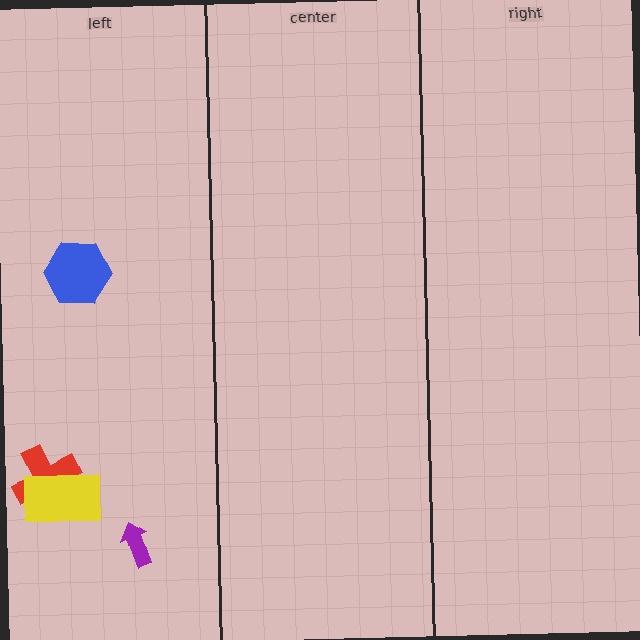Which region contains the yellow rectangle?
The left region.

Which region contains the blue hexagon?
The left region.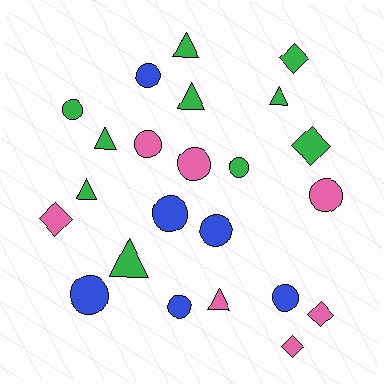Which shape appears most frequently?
Circle, with 11 objects.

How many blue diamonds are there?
There are no blue diamonds.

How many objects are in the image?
There are 23 objects.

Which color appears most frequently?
Green, with 10 objects.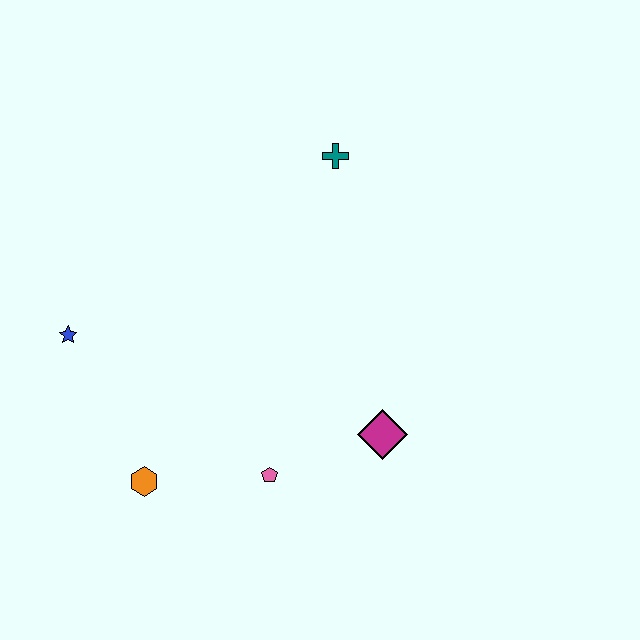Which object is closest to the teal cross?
The magenta diamond is closest to the teal cross.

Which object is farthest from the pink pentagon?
The teal cross is farthest from the pink pentagon.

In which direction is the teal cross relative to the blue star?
The teal cross is to the right of the blue star.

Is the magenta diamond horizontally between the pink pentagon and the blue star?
No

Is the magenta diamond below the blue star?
Yes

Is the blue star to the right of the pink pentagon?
No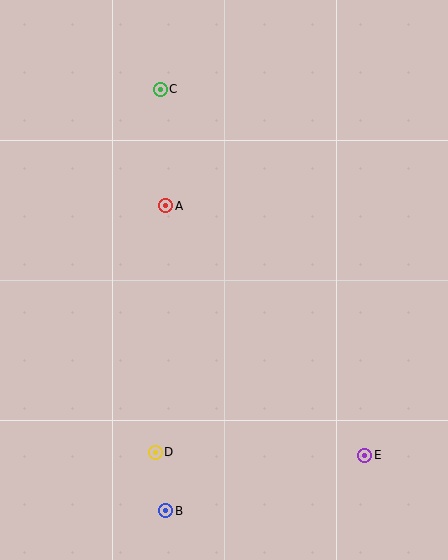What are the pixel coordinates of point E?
Point E is at (365, 455).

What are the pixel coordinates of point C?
Point C is at (160, 89).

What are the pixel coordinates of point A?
Point A is at (166, 206).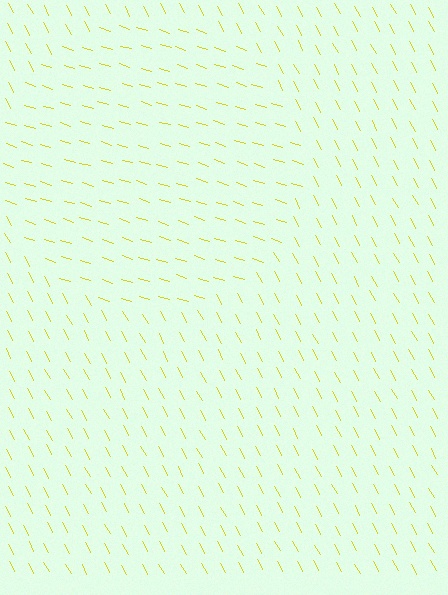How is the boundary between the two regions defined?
The boundary is defined purely by a change in line orientation (approximately 45 degrees difference). All lines are the same color and thickness.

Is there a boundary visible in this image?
Yes, there is a texture boundary formed by a change in line orientation.